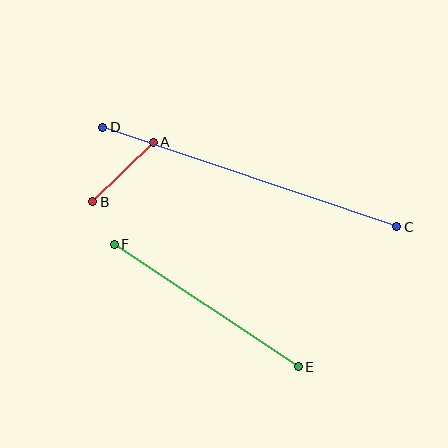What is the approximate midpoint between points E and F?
The midpoint is at approximately (206, 305) pixels.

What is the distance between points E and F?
The distance is approximately 221 pixels.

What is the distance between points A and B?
The distance is approximately 85 pixels.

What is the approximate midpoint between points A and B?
The midpoint is at approximately (123, 172) pixels.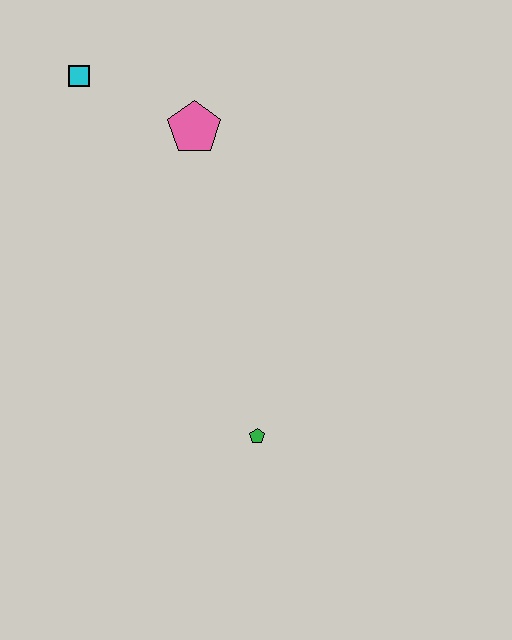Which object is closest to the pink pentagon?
The cyan square is closest to the pink pentagon.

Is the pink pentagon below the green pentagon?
No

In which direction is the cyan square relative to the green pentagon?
The cyan square is above the green pentagon.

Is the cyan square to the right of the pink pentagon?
No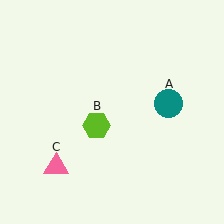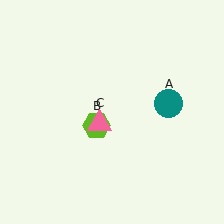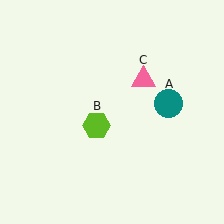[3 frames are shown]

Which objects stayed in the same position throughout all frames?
Teal circle (object A) and lime hexagon (object B) remained stationary.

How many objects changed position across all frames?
1 object changed position: pink triangle (object C).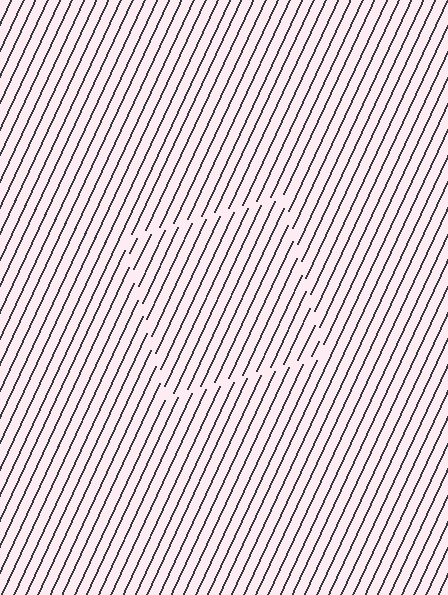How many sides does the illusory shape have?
4 sides — the line-ends trace a square.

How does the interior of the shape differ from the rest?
The interior of the shape contains the same grating, shifted by half a period — the contour is defined by the phase discontinuity where line-ends from the inner and outer gratings abut.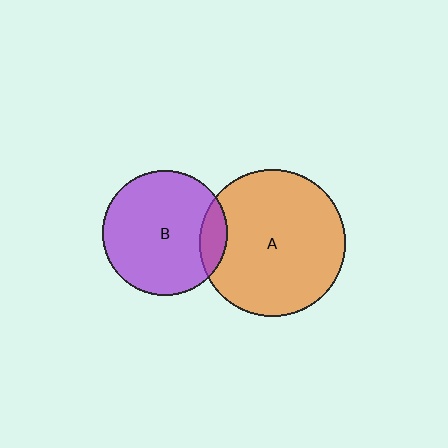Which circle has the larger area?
Circle A (orange).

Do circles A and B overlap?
Yes.